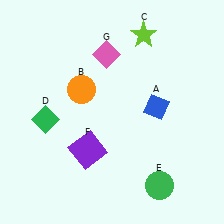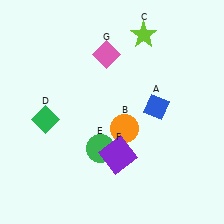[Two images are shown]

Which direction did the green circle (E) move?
The green circle (E) moved left.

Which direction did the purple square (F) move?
The purple square (F) moved right.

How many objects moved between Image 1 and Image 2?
3 objects moved between the two images.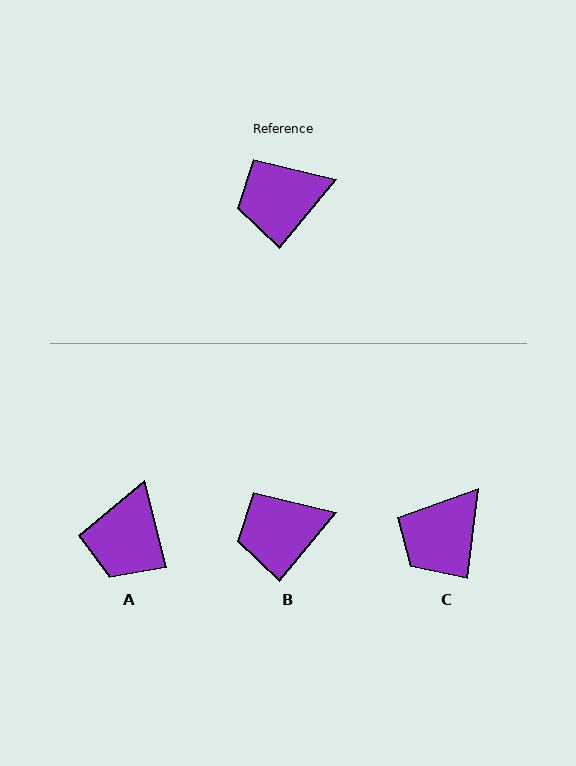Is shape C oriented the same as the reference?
No, it is off by about 32 degrees.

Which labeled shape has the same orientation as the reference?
B.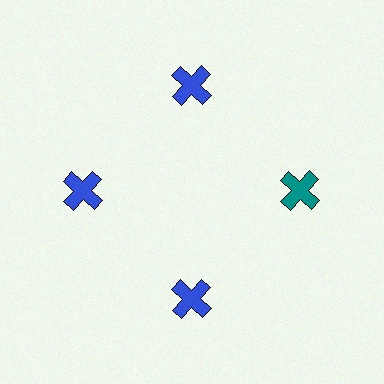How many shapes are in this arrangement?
There are 4 shapes arranged in a ring pattern.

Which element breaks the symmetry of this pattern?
The teal cross at roughly the 3 o'clock position breaks the symmetry. All other shapes are blue crosses.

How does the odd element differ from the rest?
It has a different color: teal instead of blue.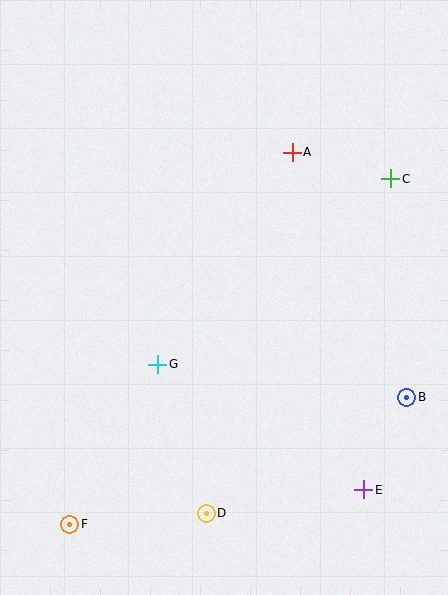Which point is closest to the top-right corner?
Point C is closest to the top-right corner.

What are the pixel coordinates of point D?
Point D is at (206, 513).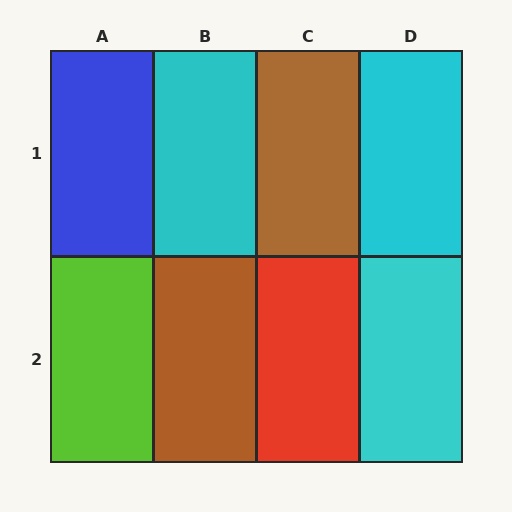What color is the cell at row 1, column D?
Cyan.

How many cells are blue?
1 cell is blue.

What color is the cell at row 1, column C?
Brown.